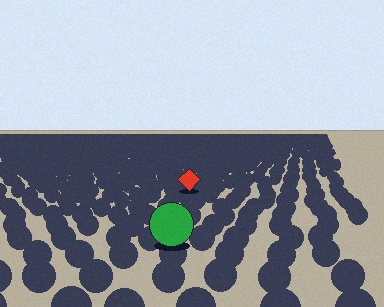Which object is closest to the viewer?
The green circle is closest. The texture marks near it are larger and more spread out.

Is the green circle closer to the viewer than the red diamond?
Yes. The green circle is closer — you can tell from the texture gradient: the ground texture is coarser near it.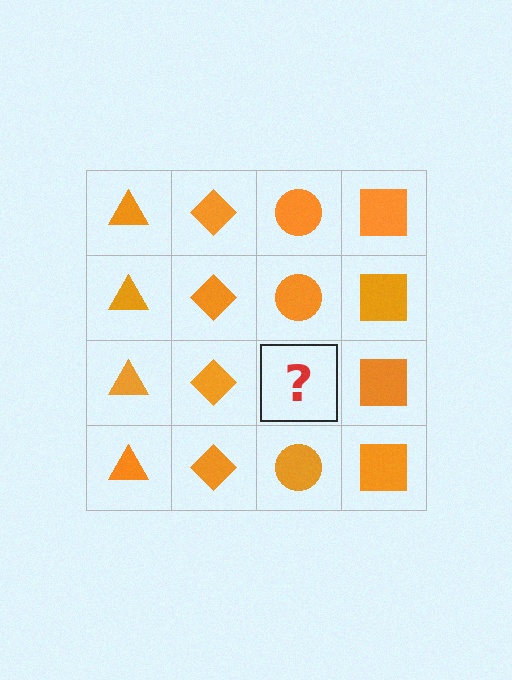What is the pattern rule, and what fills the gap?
The rule is that each column has a consistent shape. The gap should be filled with an orange circle.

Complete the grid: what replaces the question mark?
The question mark should be replaced with an orange circle.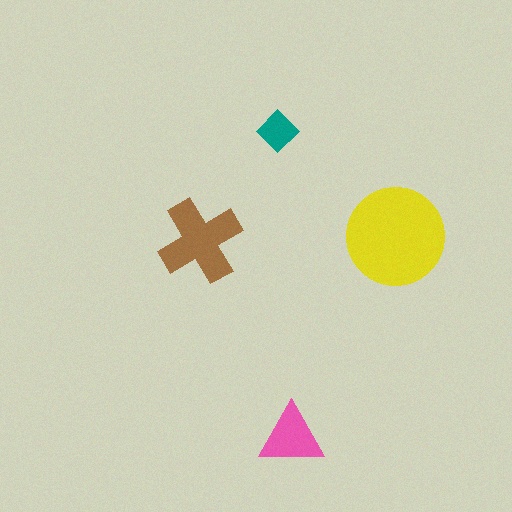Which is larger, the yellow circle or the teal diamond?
The yellow circle.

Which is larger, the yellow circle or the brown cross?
The yellow circle.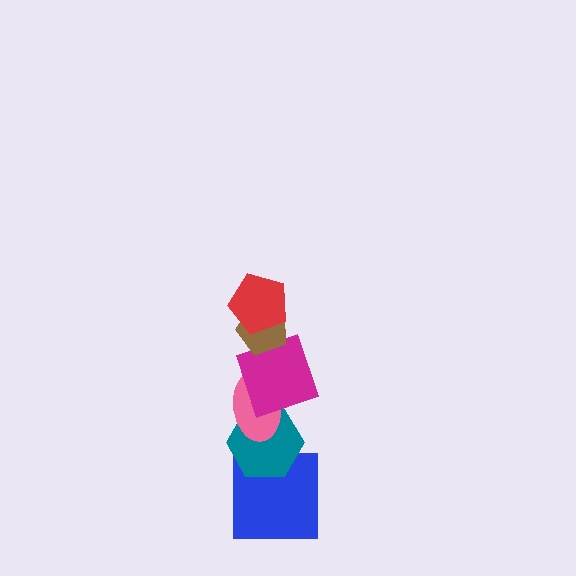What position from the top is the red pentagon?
The red pentagon is 1st from the top.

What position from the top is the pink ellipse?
The pink ellipse is 4th from the top.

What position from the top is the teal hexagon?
The teal hexagon is 5th from the top.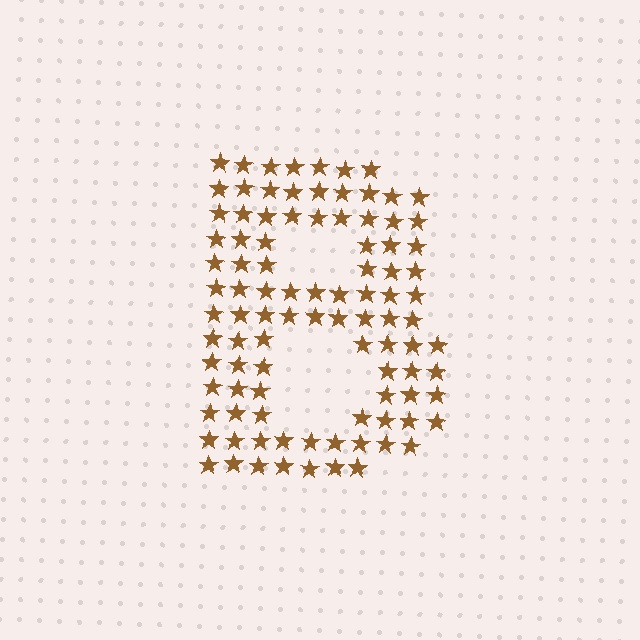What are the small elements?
The small elements are stars.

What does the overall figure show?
The overall figure shows the letter B.